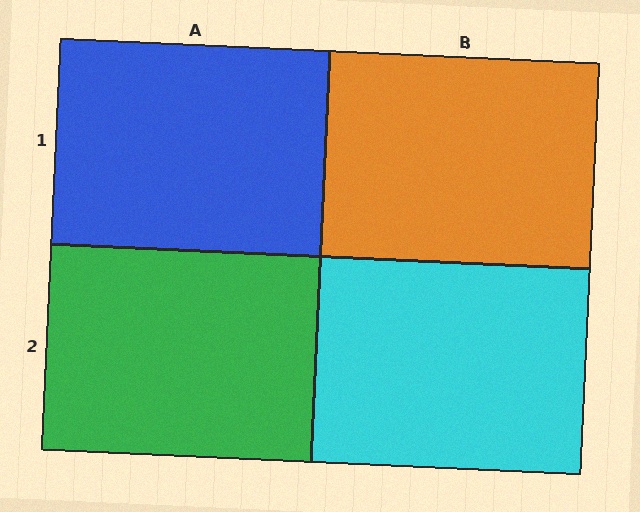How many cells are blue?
1 cell is blue.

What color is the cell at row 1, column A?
Blue.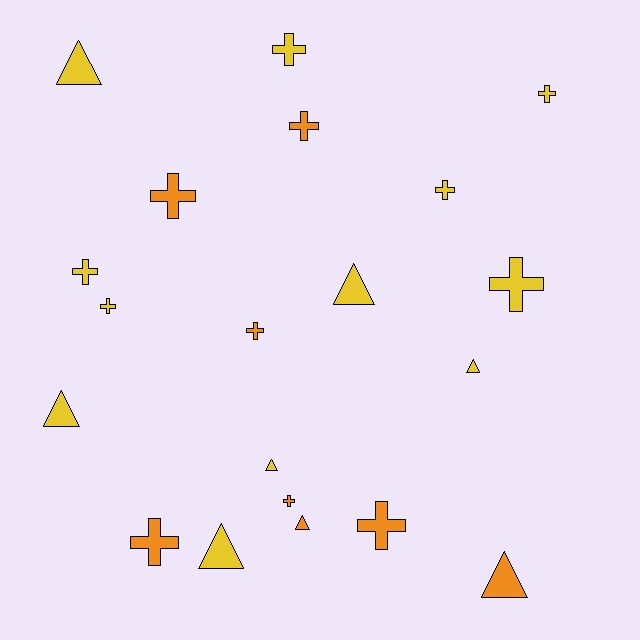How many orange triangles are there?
There are 2 orange triangles.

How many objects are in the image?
There are 20 objects.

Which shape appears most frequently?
Cross, with 12 objects.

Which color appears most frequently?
Yellow, with 12 objects.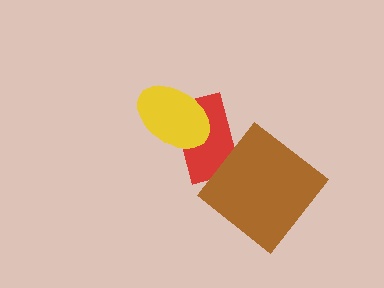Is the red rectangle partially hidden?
Yes, it is partially covered by another shape.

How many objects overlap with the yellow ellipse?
1 object overlaps with the yellow ellipse.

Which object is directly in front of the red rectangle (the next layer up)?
The yellow ellipse is directly in front of the red rectangle.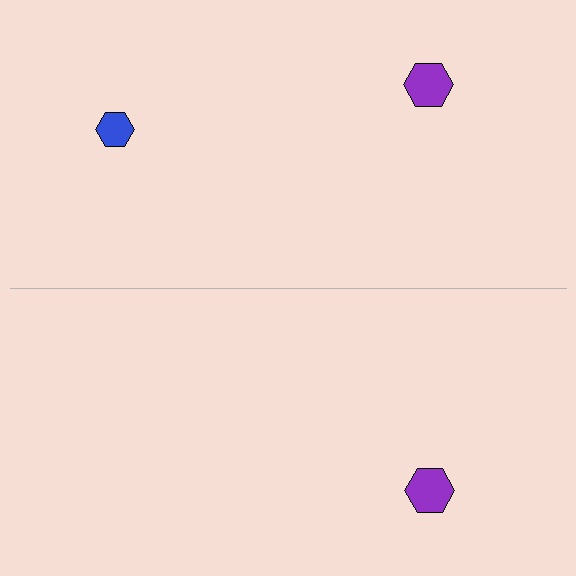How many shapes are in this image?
There are 3 shapes in this image.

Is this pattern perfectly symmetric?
No, the pattern is not perfectly symmetric. A blue hexagon is missing from the bottom side.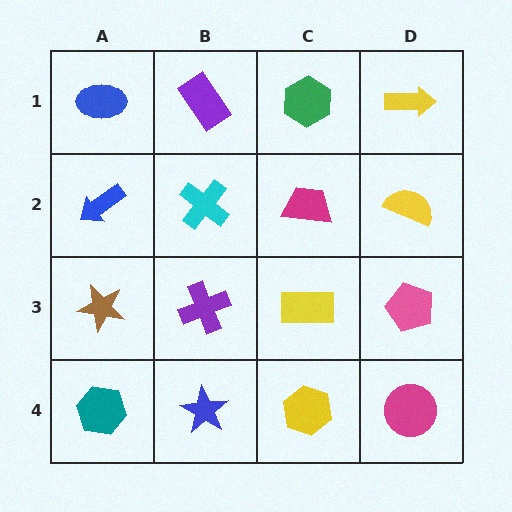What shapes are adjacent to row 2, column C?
A green hexagon (row 1, column C), a yellow rectangle (row 3, column C), a cyan cross (row 2, column B), a yellow semicircle (row 2, column D).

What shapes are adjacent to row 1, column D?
A yellow semicircle (row 2, column D), a green hexagon (row 1, column C).